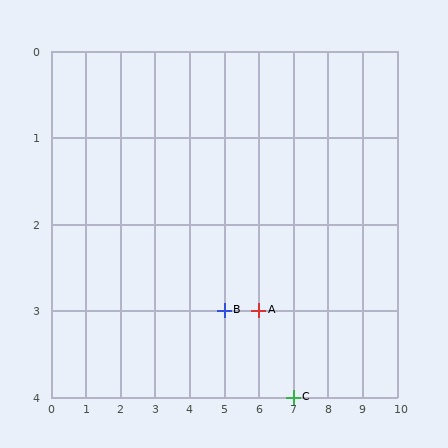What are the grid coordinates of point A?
Point A is at grid coordinates (6, 3).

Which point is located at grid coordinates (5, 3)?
Point B is at (5, 3).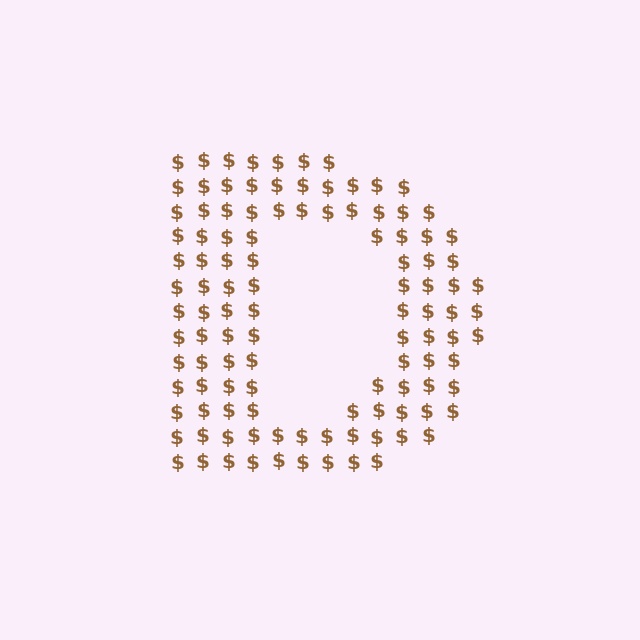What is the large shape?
The large shape is the letter D.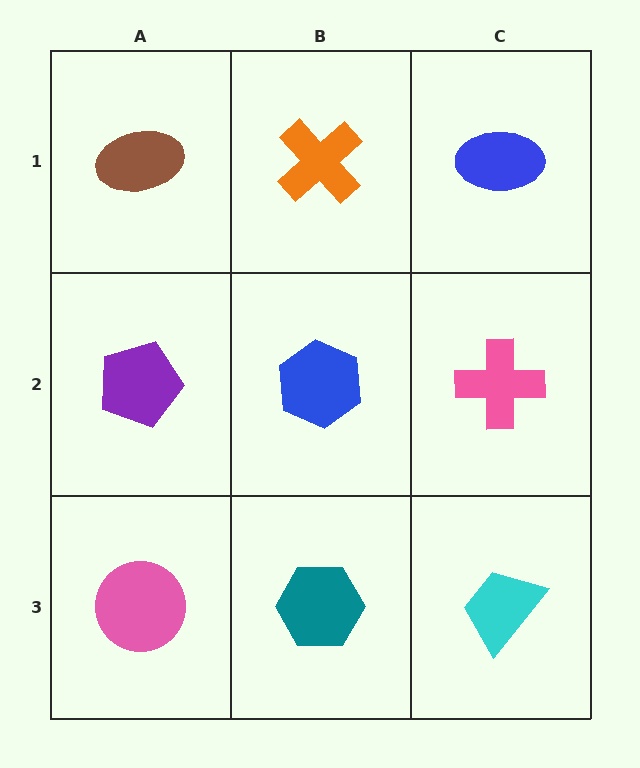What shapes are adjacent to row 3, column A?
A purple pentagon (row 2, column A), a teal hexagon (row 3, column B).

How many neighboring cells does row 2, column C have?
3.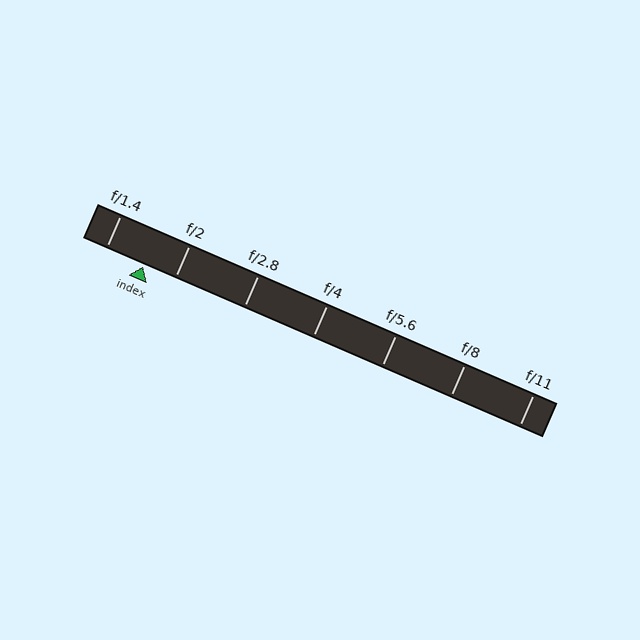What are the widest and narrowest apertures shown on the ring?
The widest aperture shown is f/1.4 and the narrowest is f/11.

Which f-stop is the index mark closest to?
The index mark is closest to f/2.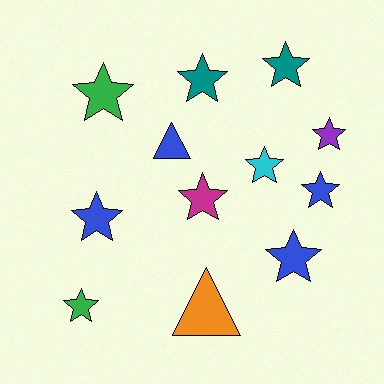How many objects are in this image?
There are 12 objects.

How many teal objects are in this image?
There are 2 teal objects.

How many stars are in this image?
There are 10 stars.